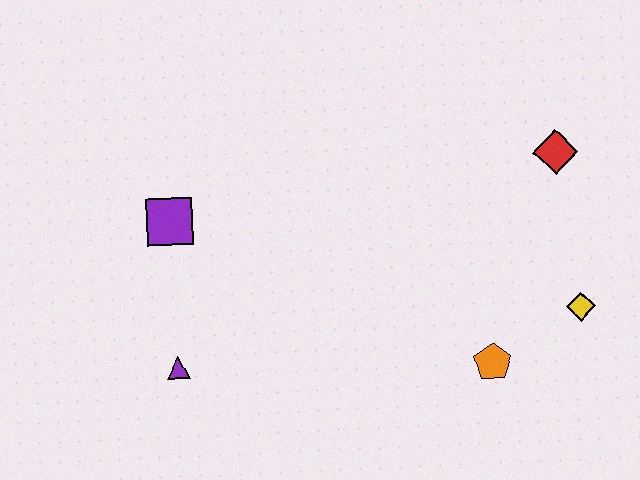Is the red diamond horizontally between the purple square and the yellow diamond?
Yes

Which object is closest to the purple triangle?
The purple square is closest to the purple triangle.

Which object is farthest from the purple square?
The yellow diamond is farthest from the purple square.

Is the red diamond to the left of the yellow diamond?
Yes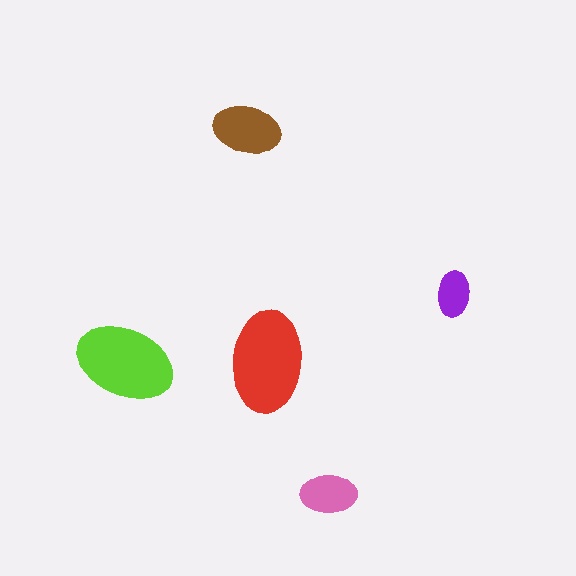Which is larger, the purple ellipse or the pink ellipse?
The pink one.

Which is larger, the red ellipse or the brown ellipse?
The red one.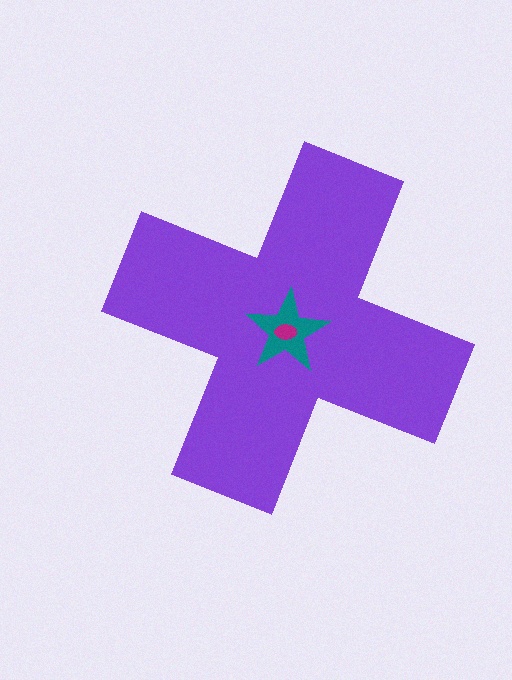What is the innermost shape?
The magenta ellipse.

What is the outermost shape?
The purple cross.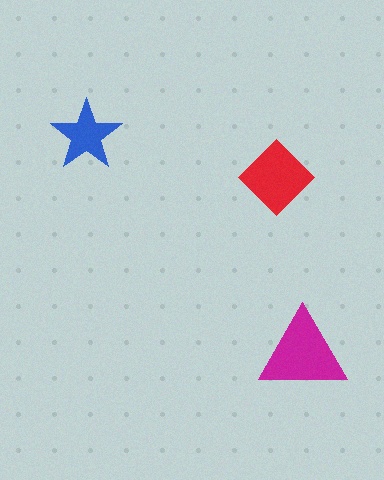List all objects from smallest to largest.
The blue star, the red diamond, the magenta triangle.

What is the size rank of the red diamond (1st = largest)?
2nd.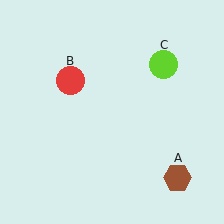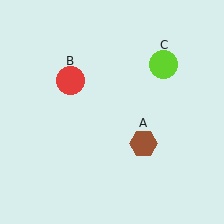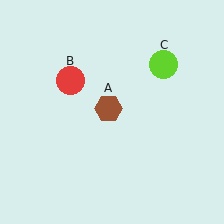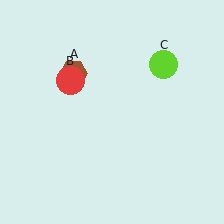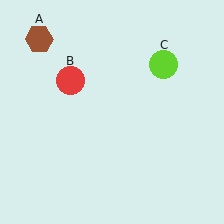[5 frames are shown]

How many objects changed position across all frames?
1 object changed position: brown hexagon (object A).